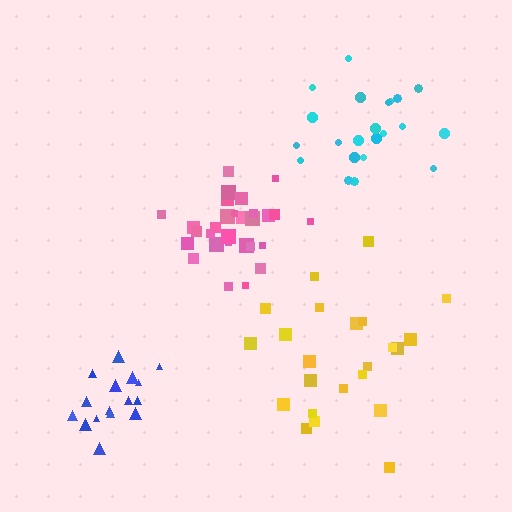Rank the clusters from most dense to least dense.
pink, blue, cyan, yellow.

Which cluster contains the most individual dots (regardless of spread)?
Pink (29).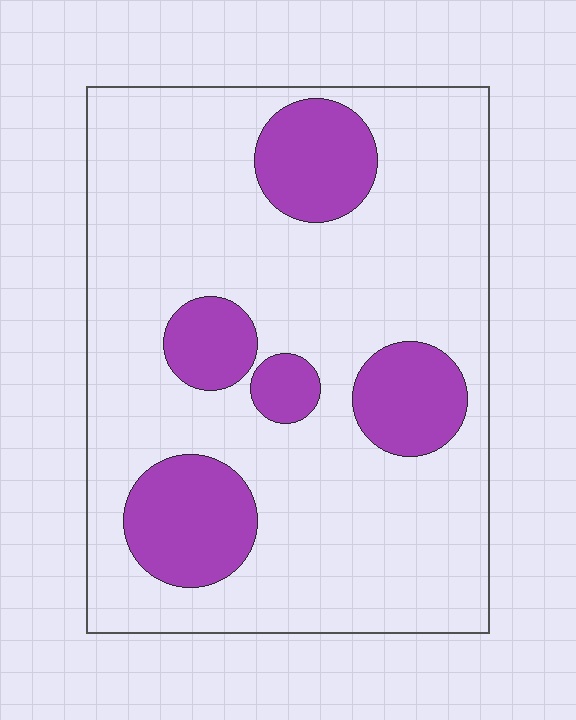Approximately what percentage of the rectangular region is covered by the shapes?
Approximately 20%.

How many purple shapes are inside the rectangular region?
5.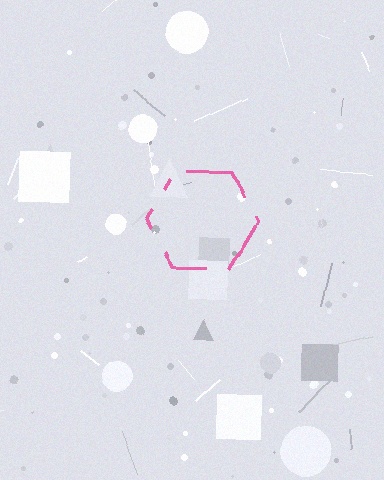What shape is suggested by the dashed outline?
The dashed outline suggests a hexagon.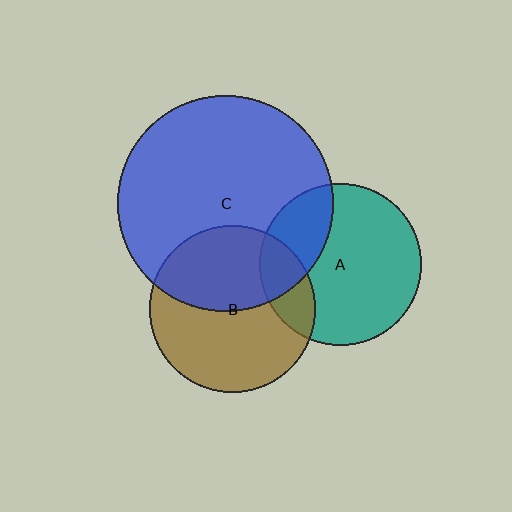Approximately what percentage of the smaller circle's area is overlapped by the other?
Approximately 20%.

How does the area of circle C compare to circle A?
Approximately 1.8 times.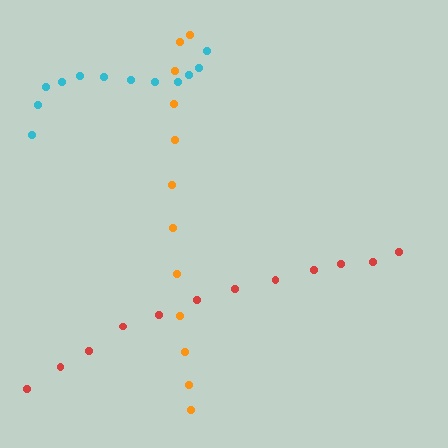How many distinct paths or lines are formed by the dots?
There are 3 distinct paths.